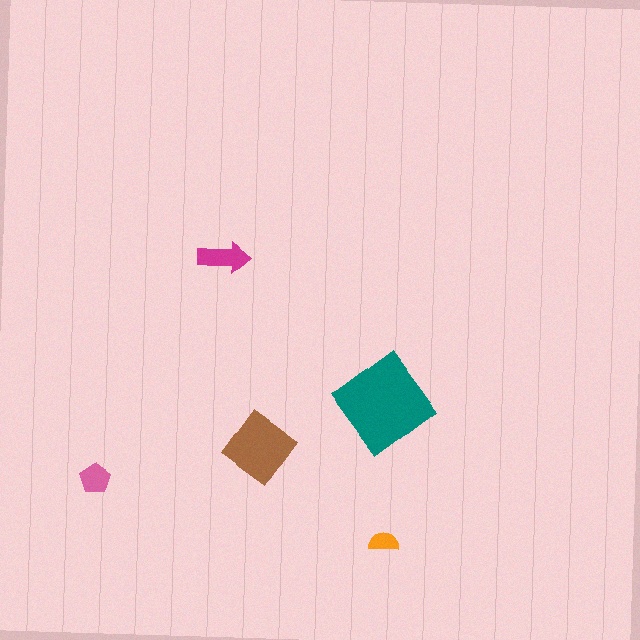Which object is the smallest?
The orange semicircle.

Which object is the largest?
The teal diamond.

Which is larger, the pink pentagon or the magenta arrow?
The magenta arrow.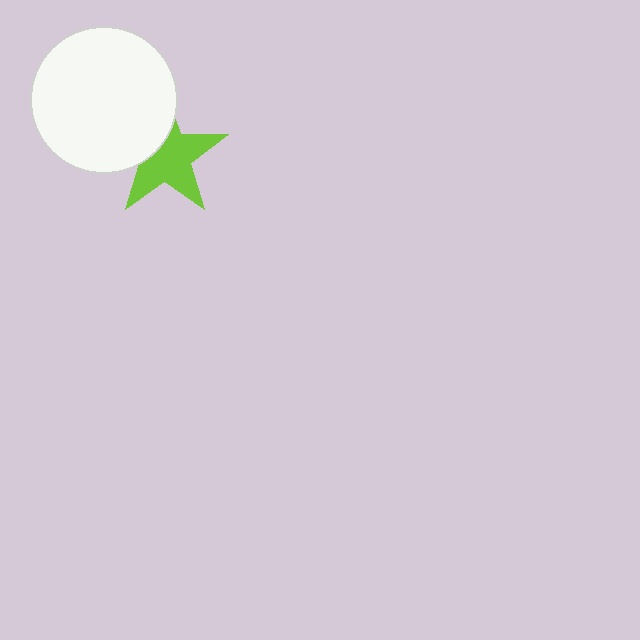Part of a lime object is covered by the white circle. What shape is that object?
It is a star.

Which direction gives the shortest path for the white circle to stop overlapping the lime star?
Moving toward the upper-left gives the shortest separation.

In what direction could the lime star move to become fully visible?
The lime star could move toward the lower-right. That would shift it out from behind the white circle entirely.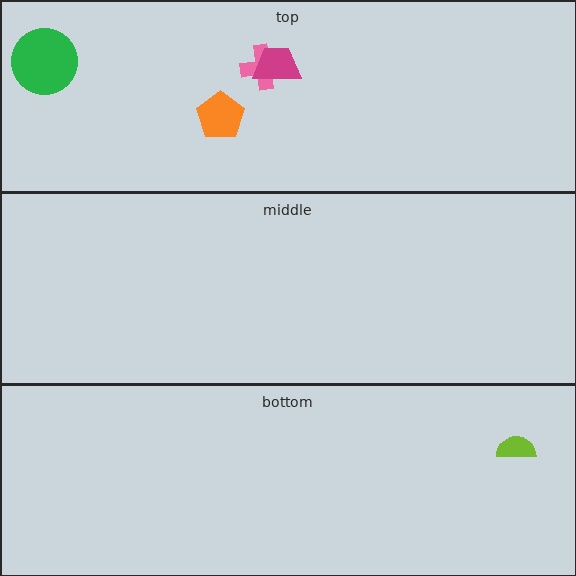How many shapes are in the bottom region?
1.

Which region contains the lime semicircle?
The bottom region.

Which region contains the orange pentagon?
The top region.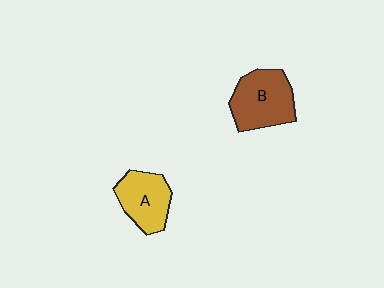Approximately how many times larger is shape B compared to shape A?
Approximately 1.2 times.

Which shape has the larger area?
Shape B (brown).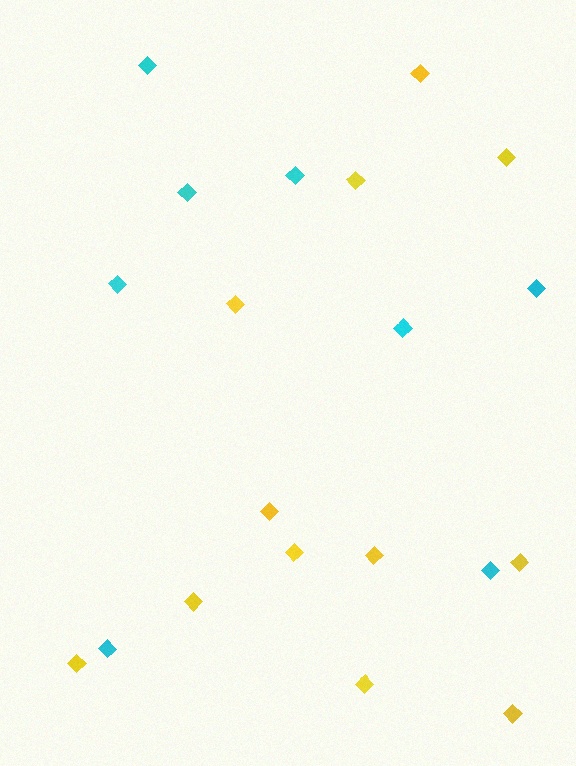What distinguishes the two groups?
There are 2 groups: one group of cyan diamonds (8) and one group of yellow diamonds (12).